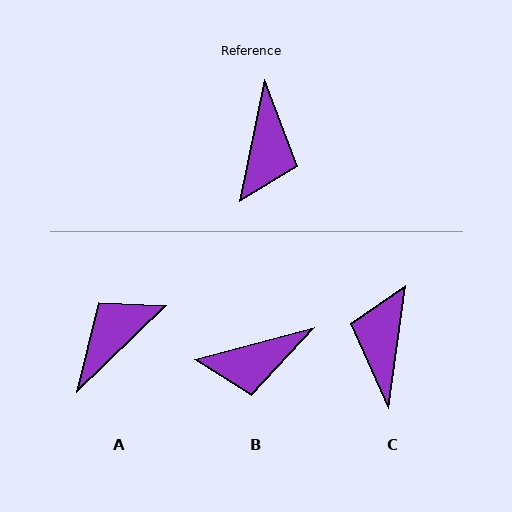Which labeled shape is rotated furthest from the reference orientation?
C, about 176 degrees away.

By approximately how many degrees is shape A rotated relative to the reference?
Approximately 145 degrees counter-clockwise.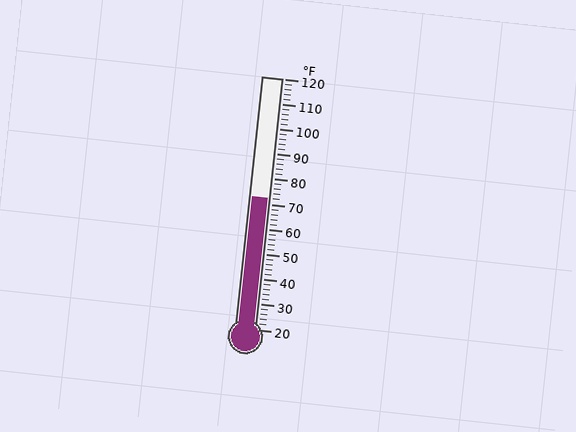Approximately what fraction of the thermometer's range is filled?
The thermometer is filled to approximately 50% of its range.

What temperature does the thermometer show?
The thermometer shows approximately 72°F.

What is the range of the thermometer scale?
The thermometer scale ranges from 20°F to 120°F.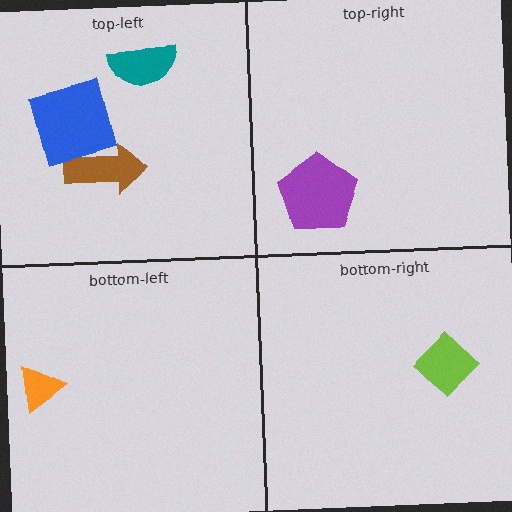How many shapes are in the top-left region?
3.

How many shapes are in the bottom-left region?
1.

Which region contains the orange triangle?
The bottom-left region.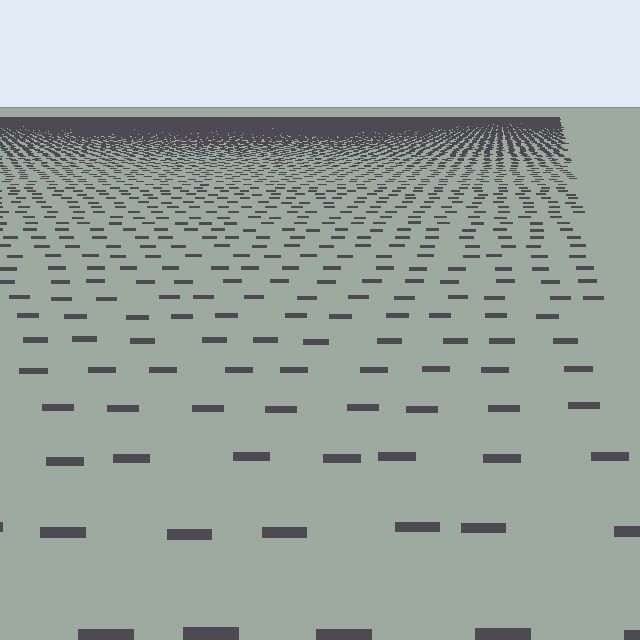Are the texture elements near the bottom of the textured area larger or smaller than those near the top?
Larger. Near the bottom, elements are closer to the viewer and appear at a bigger on-screen size.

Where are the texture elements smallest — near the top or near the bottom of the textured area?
Near the top.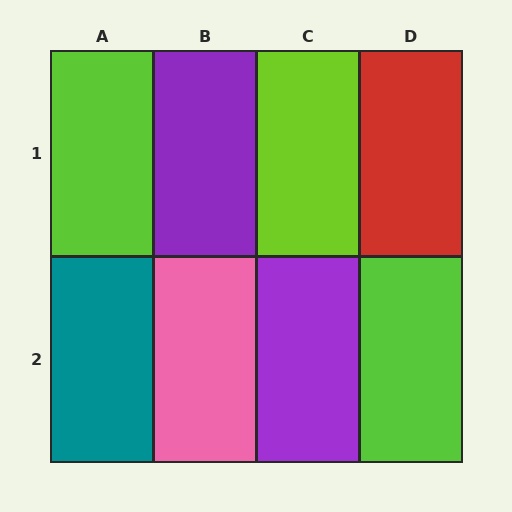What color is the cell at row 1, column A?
Lime.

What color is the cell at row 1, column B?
Purple.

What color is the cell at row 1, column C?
Lime.